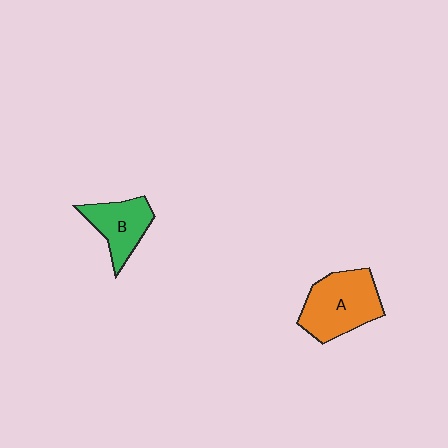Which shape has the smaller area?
Shape B (green).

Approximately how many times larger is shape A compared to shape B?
Approximately 1.5 times.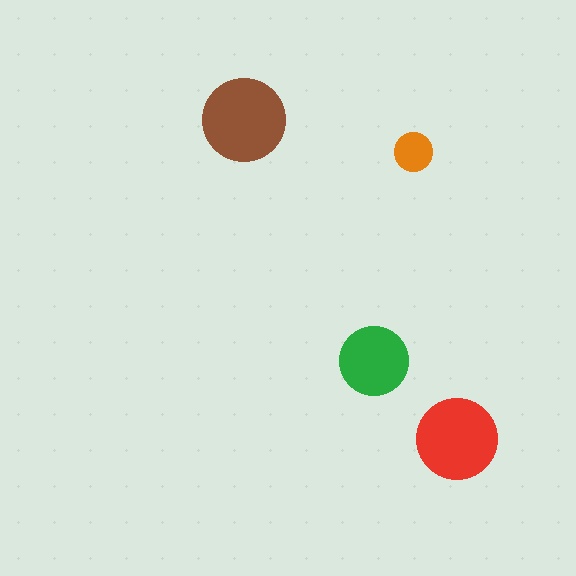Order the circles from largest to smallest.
the brown one, the red one, the green one, the orange one.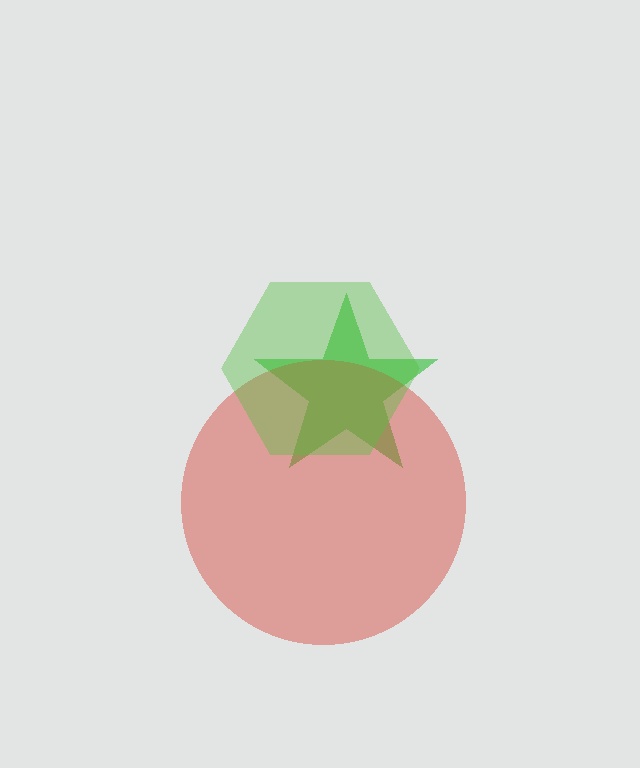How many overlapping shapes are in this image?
There are 3 overlapping shapes in the image.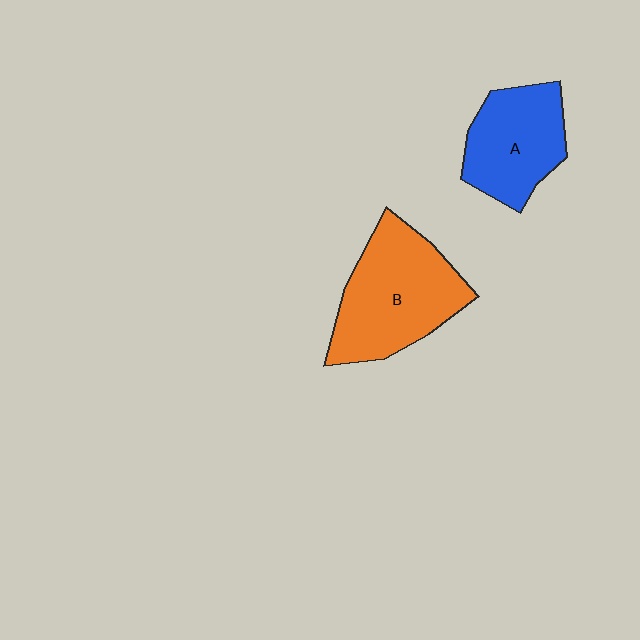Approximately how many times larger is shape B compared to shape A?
Approximately 1.3 times.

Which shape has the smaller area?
Shape A (blue).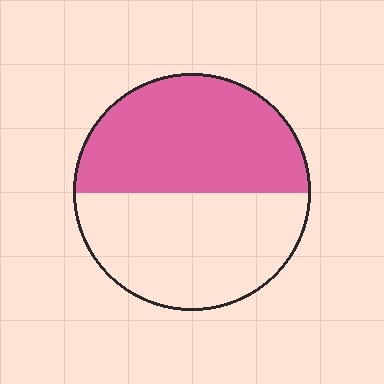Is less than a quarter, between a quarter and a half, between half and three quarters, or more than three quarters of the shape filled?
Between half and three quarters.